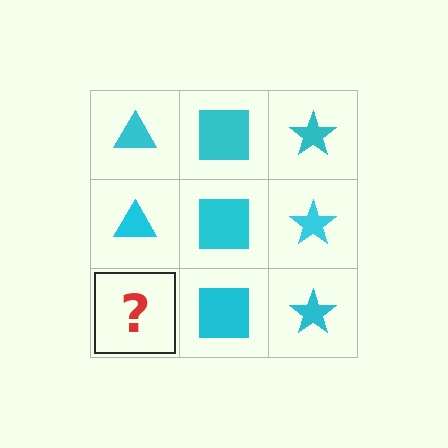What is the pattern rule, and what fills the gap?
The rule is that each column has a consistent shape. The gap should be filled with a cyan triangle.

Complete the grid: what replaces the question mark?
The question mark should be replaced with a cyan triangle.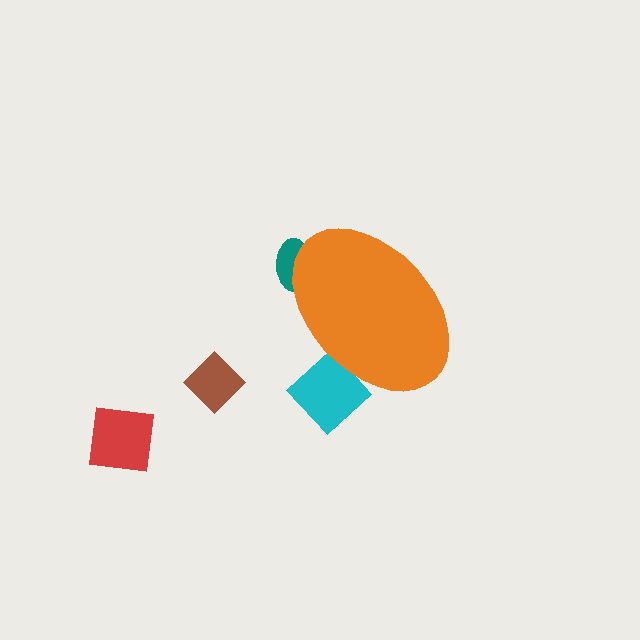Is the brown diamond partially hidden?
No, the brown diamond is fully visible.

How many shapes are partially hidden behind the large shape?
2 shapes are partially hidden.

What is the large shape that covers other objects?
An orange ellipse.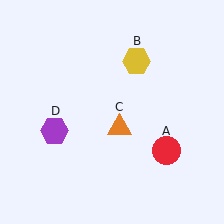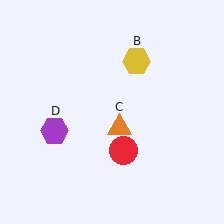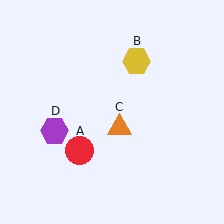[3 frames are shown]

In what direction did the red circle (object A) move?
The red circle (object A) moved left.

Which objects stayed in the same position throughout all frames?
Yellow hexagon (object B) and orange triangle (object C) and purple hexagon (object D) remained stationary.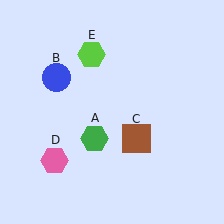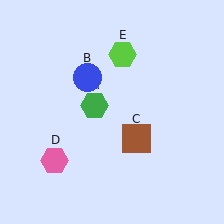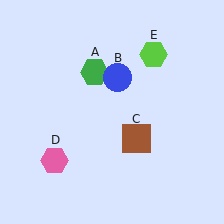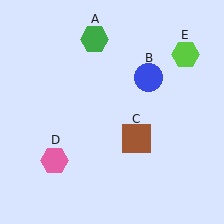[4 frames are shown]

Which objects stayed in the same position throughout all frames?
Brown square (object C) and pink hexagon (object D) remained stationary.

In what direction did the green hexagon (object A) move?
The green hexagon (object A) moved up.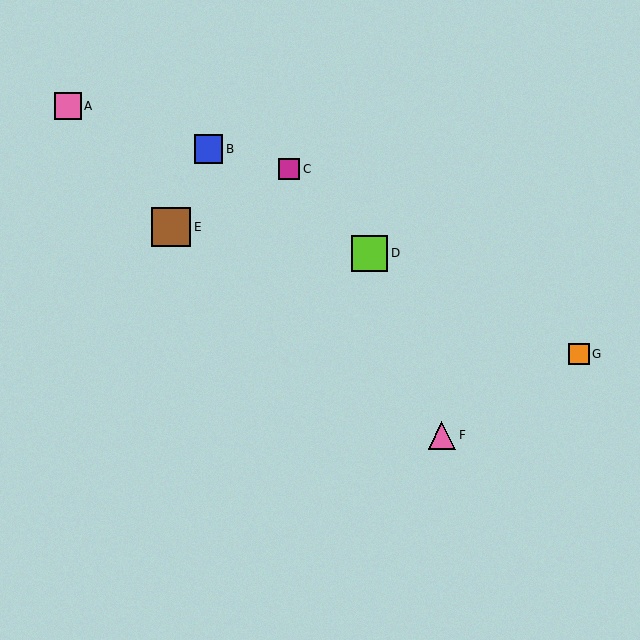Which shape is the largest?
The brown square (labeled E) is the largest.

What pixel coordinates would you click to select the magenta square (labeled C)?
Click at (289, 169) to select the magenta square C.